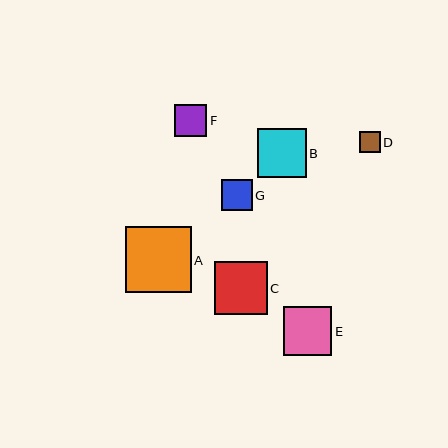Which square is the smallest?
Square D is the smallest with a size of approximately 20 pixels.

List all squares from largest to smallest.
From largest to smallest: A, C, B, E, F, G, D.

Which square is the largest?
Square A is the largest with a size of approximately 66 pixels.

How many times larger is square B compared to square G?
Square B is approximately 1.6 times the size of square G.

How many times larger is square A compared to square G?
Square A is approximately 2.1 times the size of square G.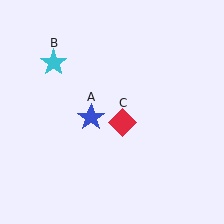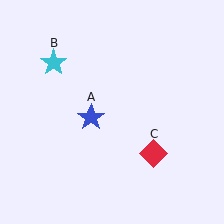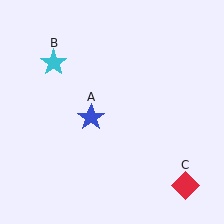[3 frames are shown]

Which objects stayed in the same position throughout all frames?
Blue star (object A) and cyan star (object B) remained stationary.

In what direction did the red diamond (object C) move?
The red diamond (object C) moved down and to the right.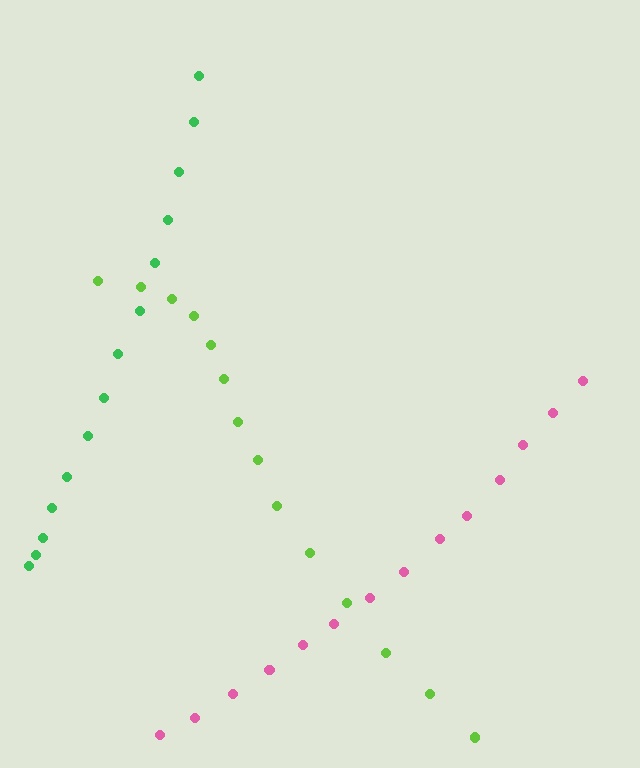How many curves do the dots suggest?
There are 3 distinct paths.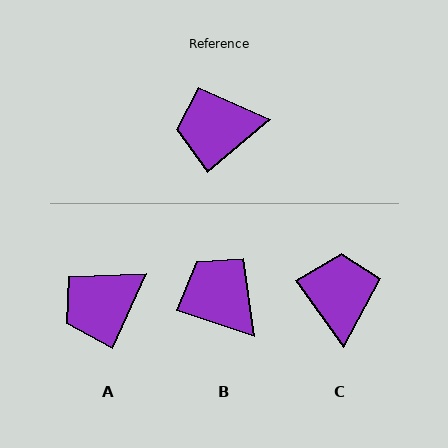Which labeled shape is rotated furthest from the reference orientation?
C, about 95 degrees away.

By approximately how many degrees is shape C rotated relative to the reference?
Approximately 95 degrees clockwise.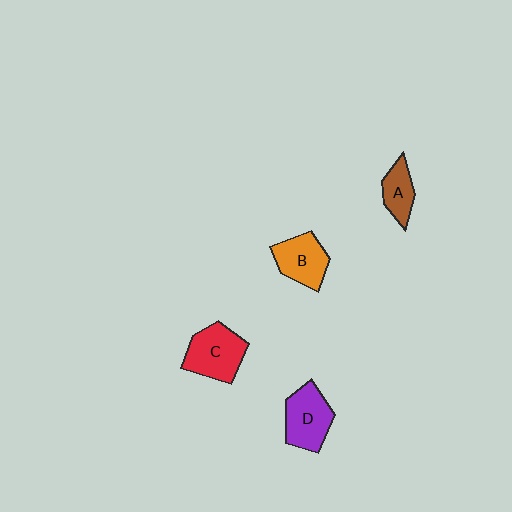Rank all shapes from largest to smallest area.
From largest to smallest: C (red), D (purple), B (orange), A (brown).